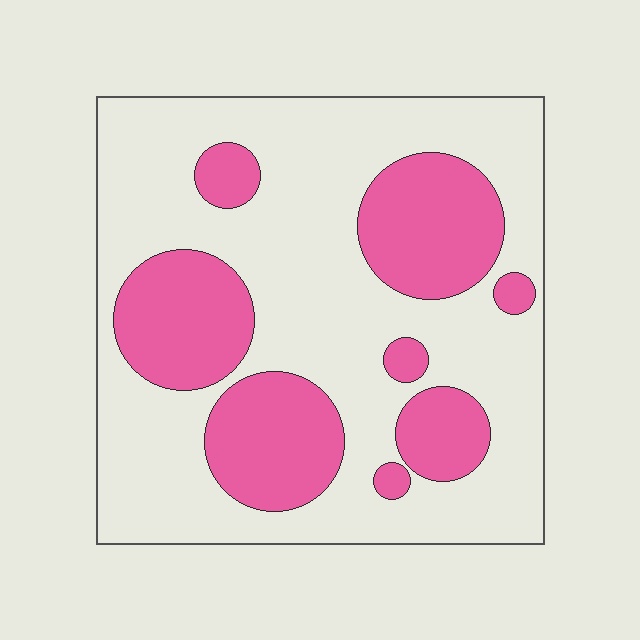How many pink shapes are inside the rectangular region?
8.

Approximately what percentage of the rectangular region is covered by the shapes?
Approximately 30%.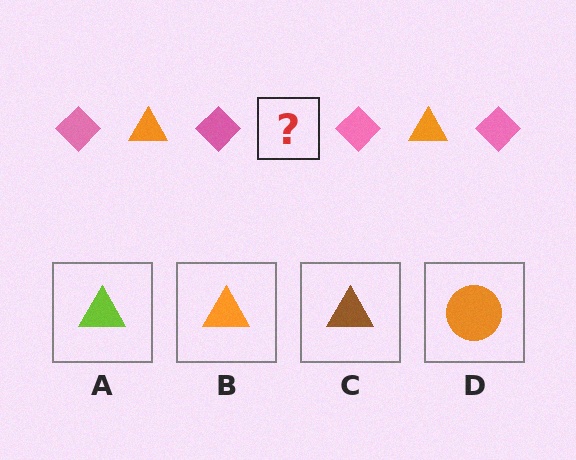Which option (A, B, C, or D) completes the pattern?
B.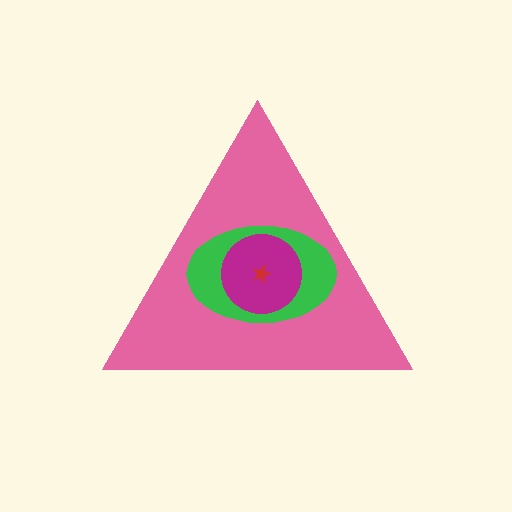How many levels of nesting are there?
4.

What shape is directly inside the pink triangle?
The green ellipse.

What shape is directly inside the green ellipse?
The magenta circle.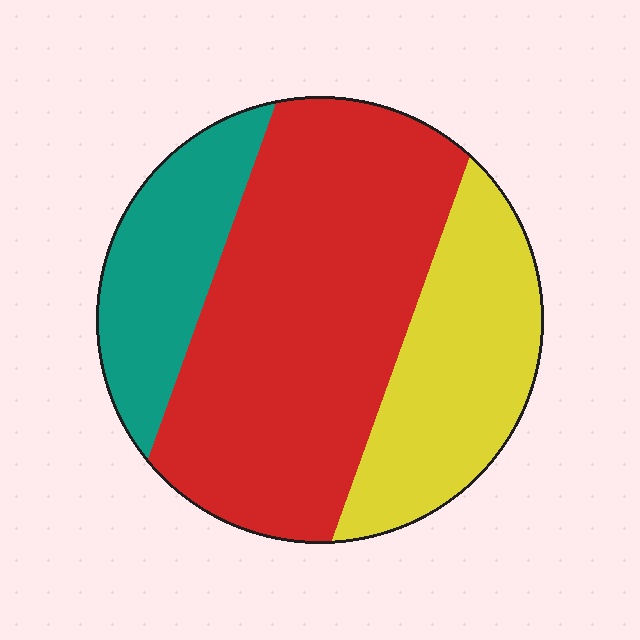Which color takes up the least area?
Teal, at roughly 20%.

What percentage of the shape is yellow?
Yellow takes up about one quarter (1/4) of the shape.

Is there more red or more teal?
Red.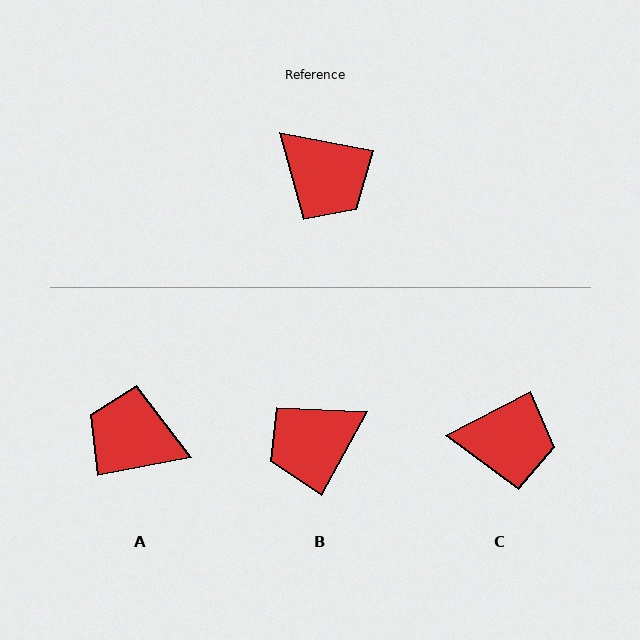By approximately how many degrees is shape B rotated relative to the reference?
Approximately 107 degrees clockwise.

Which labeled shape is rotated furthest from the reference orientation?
A, about 158 degrees away.